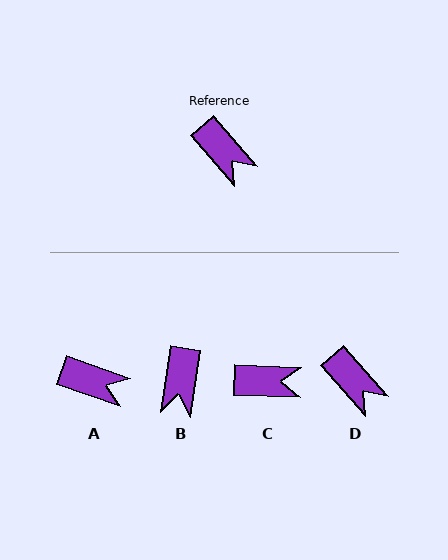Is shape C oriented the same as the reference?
No, it is off by about 46 degrees.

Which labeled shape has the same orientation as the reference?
D.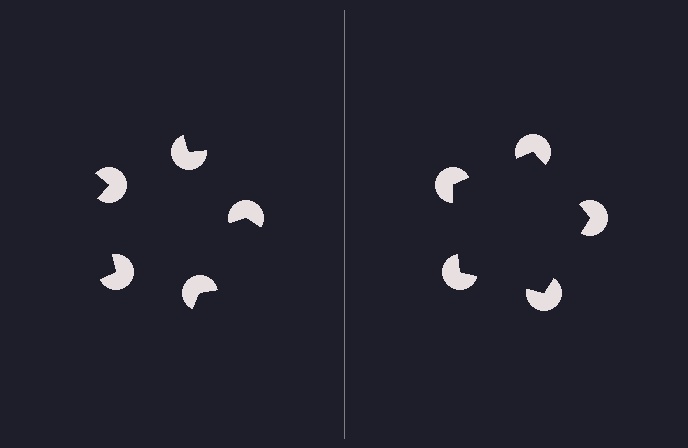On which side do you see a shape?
An illusory pentagon appears on the right side. On the left side the wedge cuts are rotated, so no coherent shape forms.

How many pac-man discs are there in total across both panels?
10 — 5 on each side.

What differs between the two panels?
The pac-man discs are positioned identically on both sides; only the wedge orientations differ. On the right they align to a pentagon; on the left they are misaligned.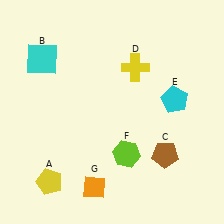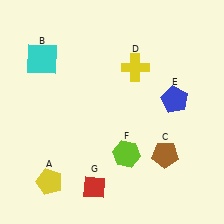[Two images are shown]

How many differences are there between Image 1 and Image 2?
There are 2 differences between the two images.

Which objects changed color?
E changed from cyan to blue. G changed from orange to red.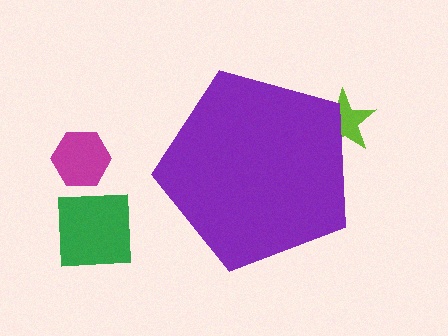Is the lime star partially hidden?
Yes, the lime star is partially hidden behind the purple pentagon.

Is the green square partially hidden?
No, the green square is fully visible.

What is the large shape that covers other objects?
A purple pentagon.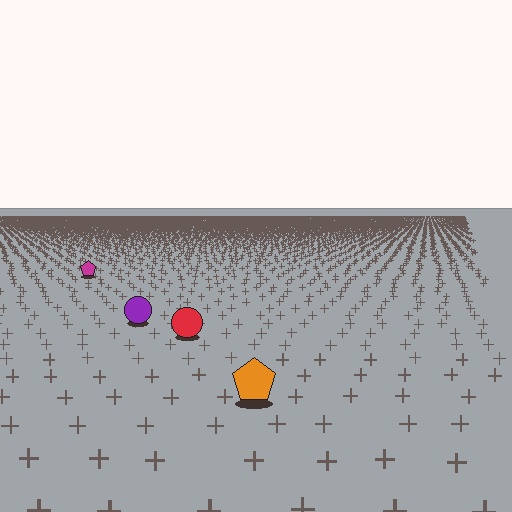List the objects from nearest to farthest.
From nearest to farthest: the orange pentagon, the red circle, the purple circle, the magenta pentagon.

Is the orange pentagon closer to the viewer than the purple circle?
Yes. The orange pentagon is closer — you can tell from the texture gradient: the ground texture is coarser near it.